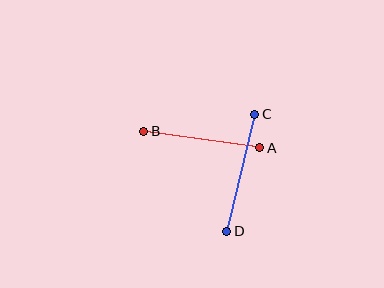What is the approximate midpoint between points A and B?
The midpoint is at approximately (202, 140) pixels.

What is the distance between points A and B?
The distance is approximately 117 pixels.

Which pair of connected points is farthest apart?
Points C and D are farthest apart.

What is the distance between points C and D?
The distance is approximately 120 pixels.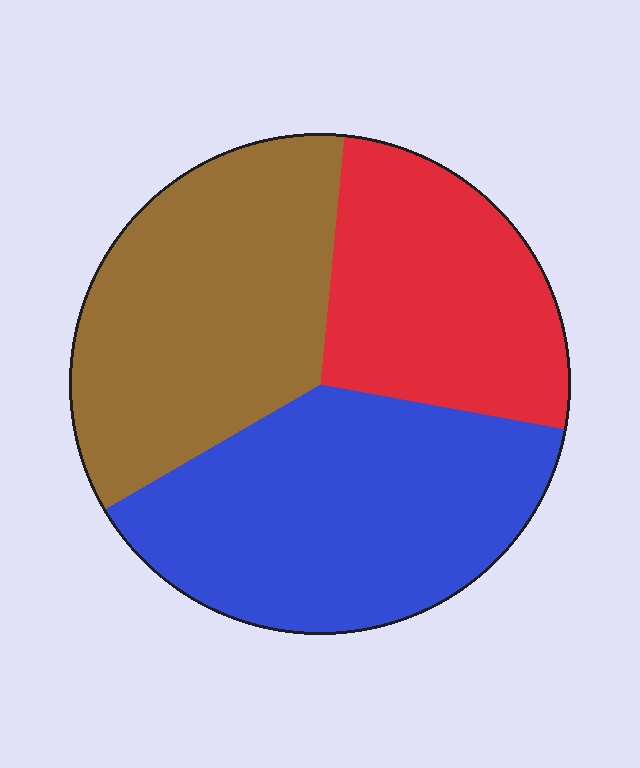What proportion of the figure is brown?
Brown takes up about one third (1/3) of the figure.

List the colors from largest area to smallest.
From largest to smallest: blue, brown, red.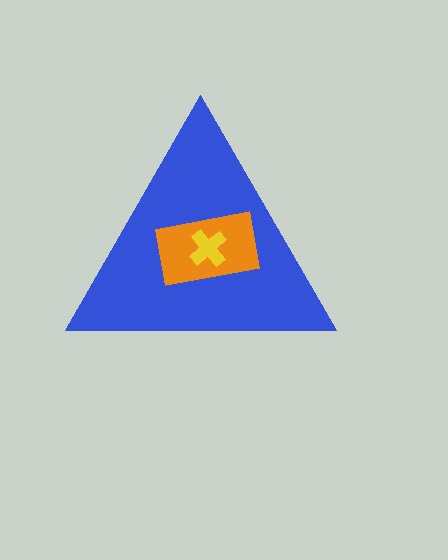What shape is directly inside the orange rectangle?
The yellow cross.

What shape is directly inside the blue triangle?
The orange rectangle.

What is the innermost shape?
The yellow cross.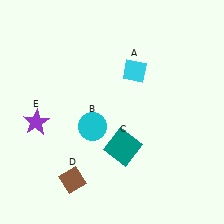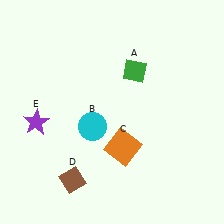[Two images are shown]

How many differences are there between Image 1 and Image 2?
There are 2 differences between the two images.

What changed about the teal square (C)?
In Image 1, C is teal. In Image 2, it changed to orange.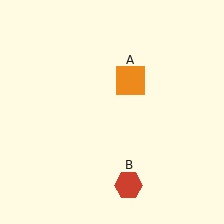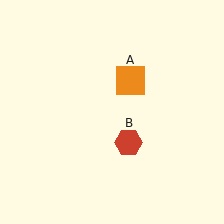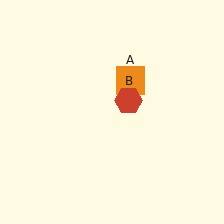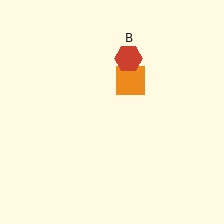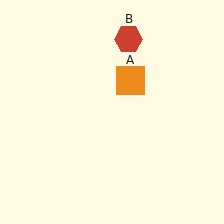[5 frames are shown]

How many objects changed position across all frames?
1 object changed position: red hexagon (object B).